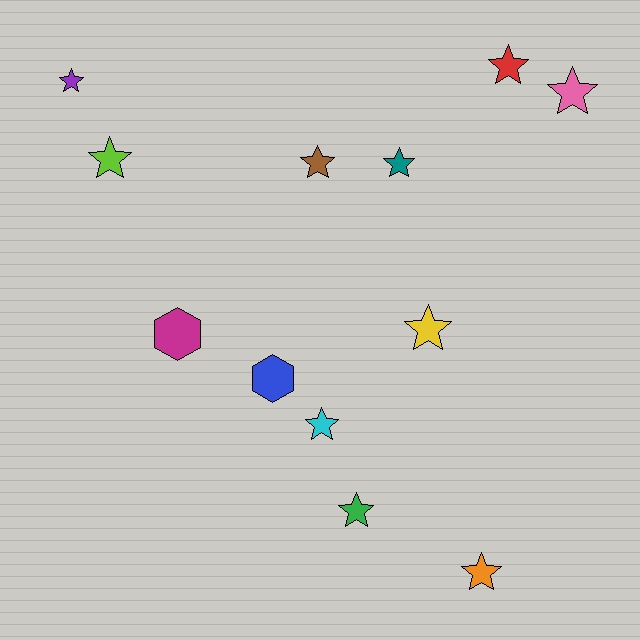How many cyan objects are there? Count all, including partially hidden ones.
There is 1 cyan object.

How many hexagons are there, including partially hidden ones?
There are 2 hexagons.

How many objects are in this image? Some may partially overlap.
There are 12 objects.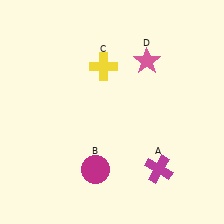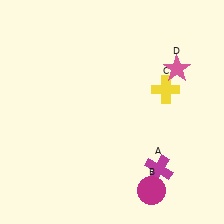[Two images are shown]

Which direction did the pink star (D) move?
The pink star (D) moved right.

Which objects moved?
The objects that moved are: the magenta circle (B), the yellow cross (C), the pink star (D).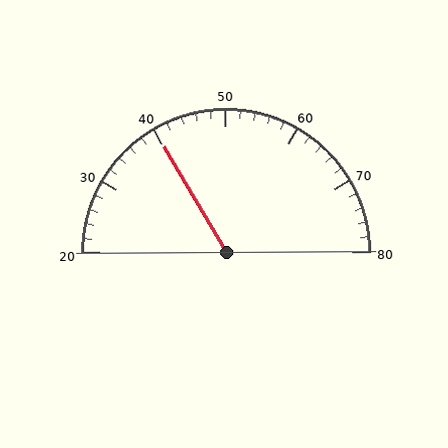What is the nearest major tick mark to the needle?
The nearest major tick mark is 40.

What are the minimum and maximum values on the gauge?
The gauge ranges from 20 to 80.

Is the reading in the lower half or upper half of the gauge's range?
The reading is in the lower half of the range (20 to 80).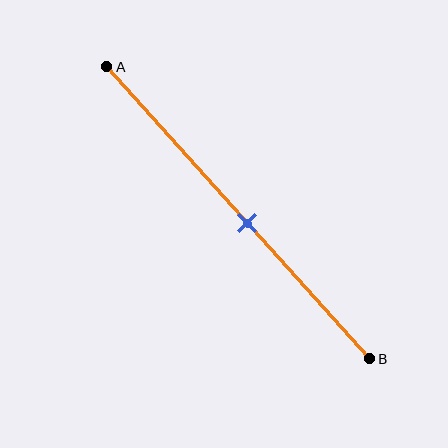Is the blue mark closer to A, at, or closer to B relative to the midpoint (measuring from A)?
The blue mark is closer to point B than the midpoint of segment AB.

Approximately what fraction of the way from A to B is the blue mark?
The blue mark is approximately 55% of the way from A to B.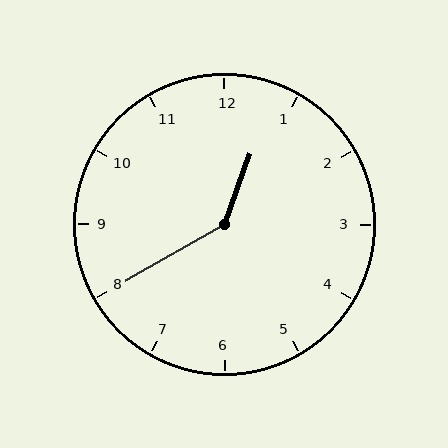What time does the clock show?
12:40.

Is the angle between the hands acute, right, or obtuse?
It is obtuse.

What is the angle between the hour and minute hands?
Approximately 140 degrees.